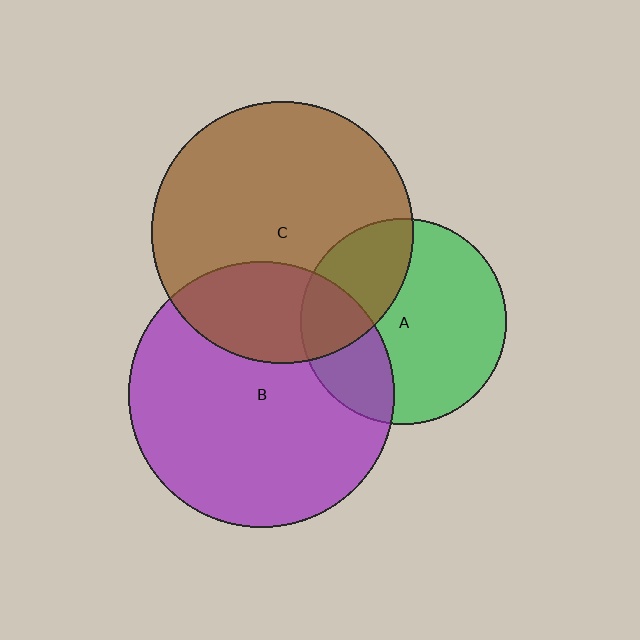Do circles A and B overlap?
Yes.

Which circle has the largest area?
Circle B (purple).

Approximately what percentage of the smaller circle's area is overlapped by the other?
Approximately 25%.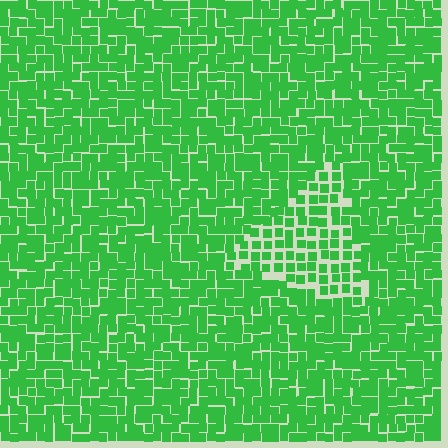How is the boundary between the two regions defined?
The boundary is defined by a change in element density (approximately 1.6x ratio). All elements are the same color, size, and shape.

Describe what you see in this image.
The image contains small green elements arranged at two different densities. A triangle-shaped region is visible where the elements are less densely packed than the surrounding area.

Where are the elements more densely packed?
The elements are more densely packed outside the triangle boundary.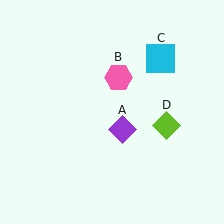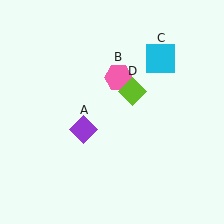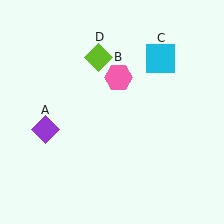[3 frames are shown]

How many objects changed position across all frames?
2 objects changed position: purple diamond (object A), lime diamond (object D).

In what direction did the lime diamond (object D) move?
The lime diamond (object D) moved up and to the left.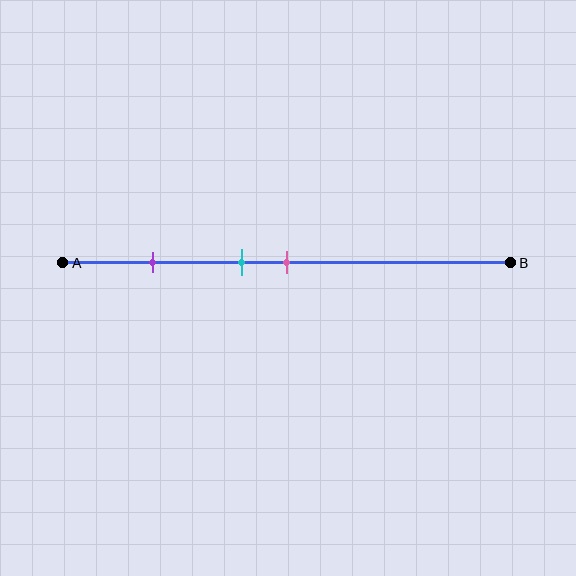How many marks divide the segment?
There are 3 marks dividing the segment.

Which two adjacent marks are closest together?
The cyan and pink marks are the closest adjacent pair.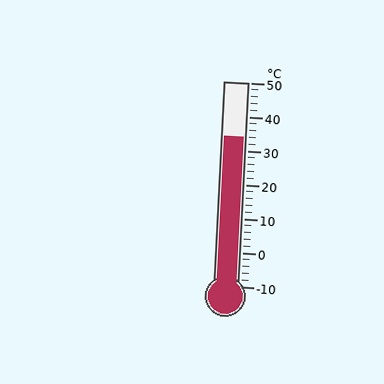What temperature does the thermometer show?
The thermometer shows approximately 34°C.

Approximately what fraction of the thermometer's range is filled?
The thermometer is filled to approximately 75% of its range.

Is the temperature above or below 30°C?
The temperature is above 30°C.